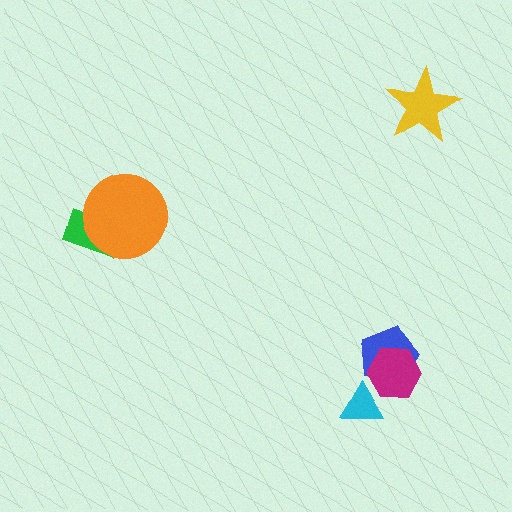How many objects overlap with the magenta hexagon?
2 objects overlap with the magenta hexagon.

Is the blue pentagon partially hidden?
Yes, it is partially covered by another shape.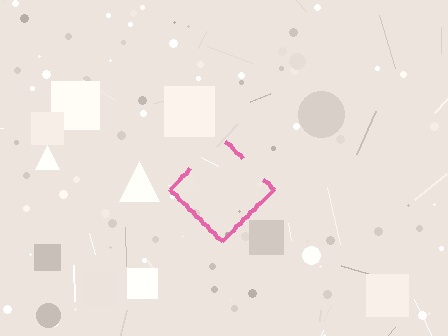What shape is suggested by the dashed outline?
The dashed outline suggests a diamond.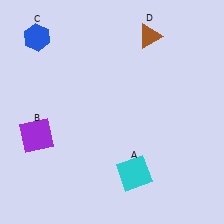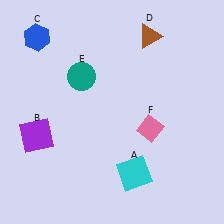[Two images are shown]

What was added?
A teal circle (E), a pink diamond (F) were added in Image 2.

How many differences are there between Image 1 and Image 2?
There are 2 differences between the two images.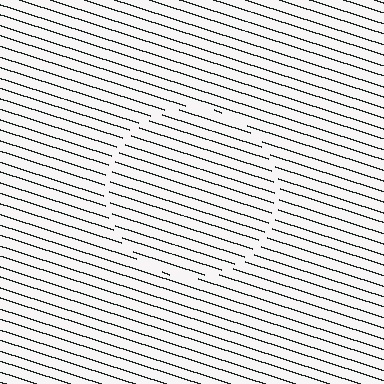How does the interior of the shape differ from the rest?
The interior of the shape contains the same grating, shifted by half a period — the contour is defined by the phase discontinuity where line-ends from the inner and outer gratings abut.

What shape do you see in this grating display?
An illusory circle. The interior of the shape contains the same grating, shifted by half a period — the contour is defined by the phase discontinuity where line-ends from the inner and outer gratings abut.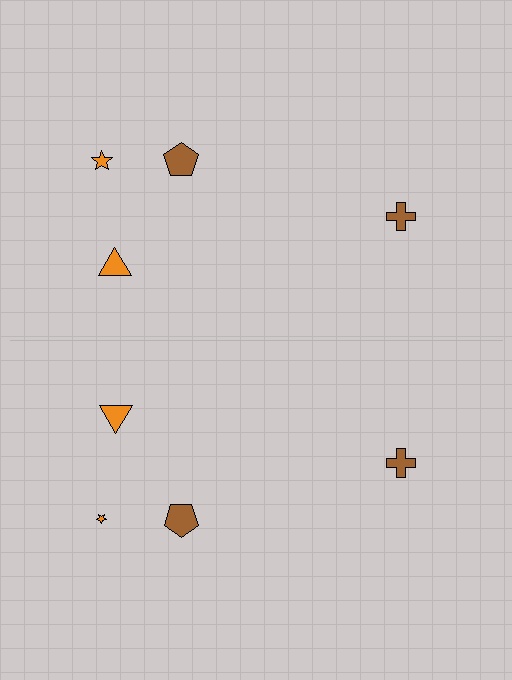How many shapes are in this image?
There are 8 shapes in this image.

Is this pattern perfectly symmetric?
No, the pattern is not perfectly symmetric. The orange star on the bottom side has a different size than its mirror counterpart.